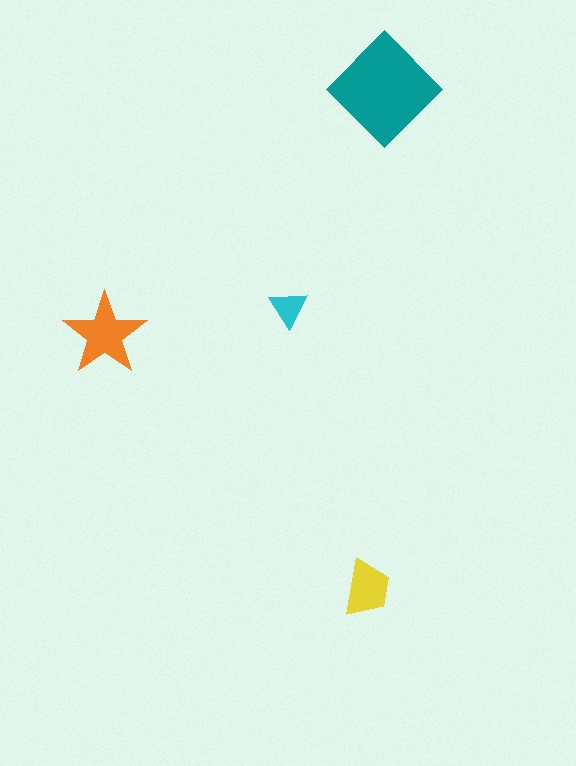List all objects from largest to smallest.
The teal diamond, the orange star, the yellow trapezoid, the cyan triangle.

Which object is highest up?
The teal diamond is topmost.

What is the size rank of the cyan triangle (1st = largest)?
4th.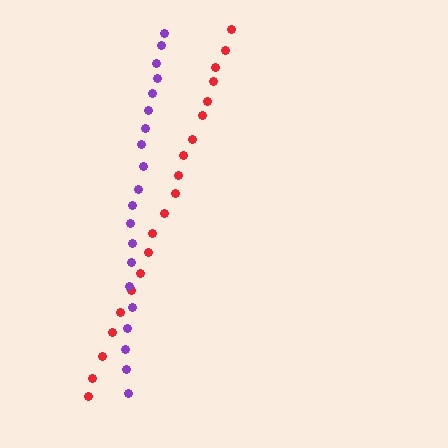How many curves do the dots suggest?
There are 2 distinct paths.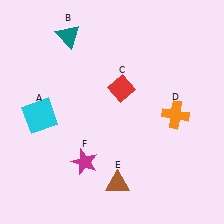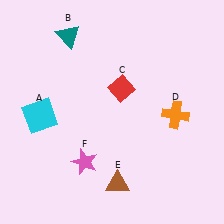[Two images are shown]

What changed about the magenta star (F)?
In Image 1, F is magenta. In Image 2, it changed to pink.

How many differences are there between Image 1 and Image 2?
There is 1 difference between the two images.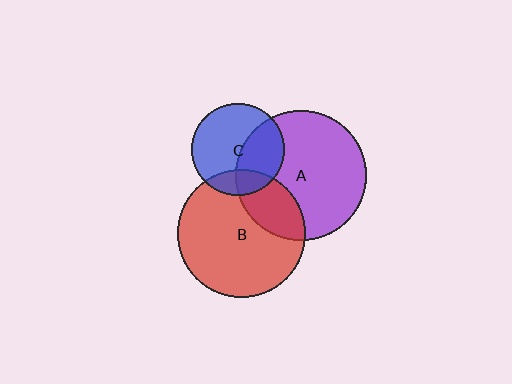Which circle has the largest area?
Circle A (purple).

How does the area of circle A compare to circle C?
Approximately 2.0 times.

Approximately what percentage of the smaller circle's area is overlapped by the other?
Approximately 40%.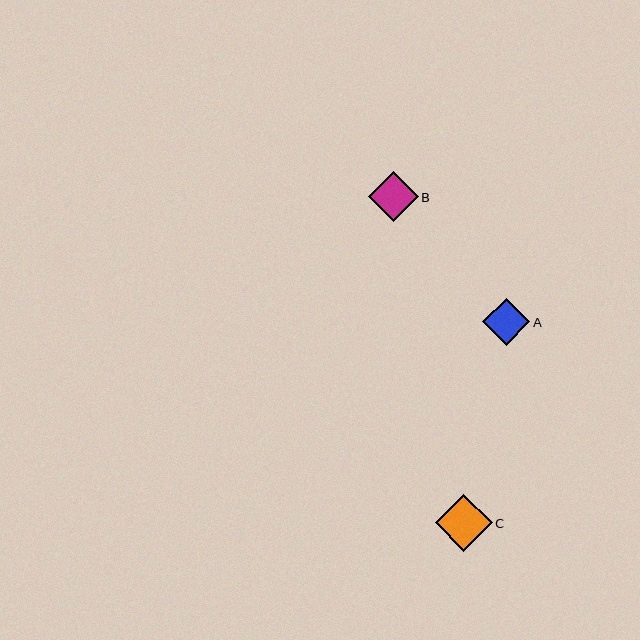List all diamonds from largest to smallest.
From largest to smallest: C, B, A.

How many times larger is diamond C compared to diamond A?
Diamond C is approximately 1.2 times the size of diamond A.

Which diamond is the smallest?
Diamond A is the smallest with a size of approximately 47 pixels.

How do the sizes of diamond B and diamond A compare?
Diamond B and diamond A are approximately the same size.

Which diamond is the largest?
Diamond C is the largest with a size of approximately 57 pixels.